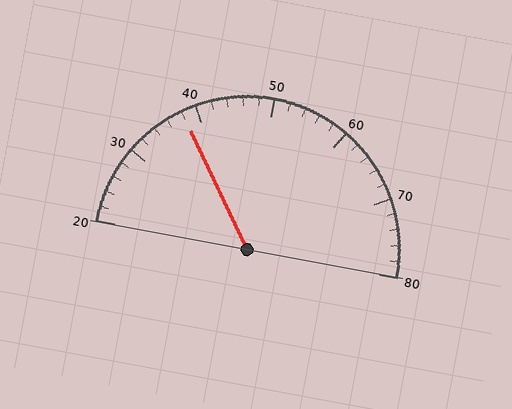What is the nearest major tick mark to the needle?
The nearest major tick mark is 40.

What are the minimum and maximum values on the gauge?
The gauge ranges from 20 to 80.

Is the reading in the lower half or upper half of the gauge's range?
The reading is in the lower half of the range (20 to 80).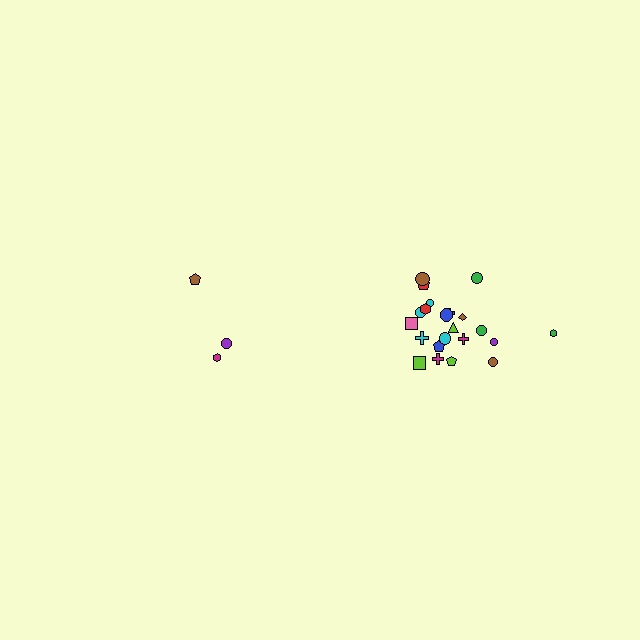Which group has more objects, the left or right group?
The right group.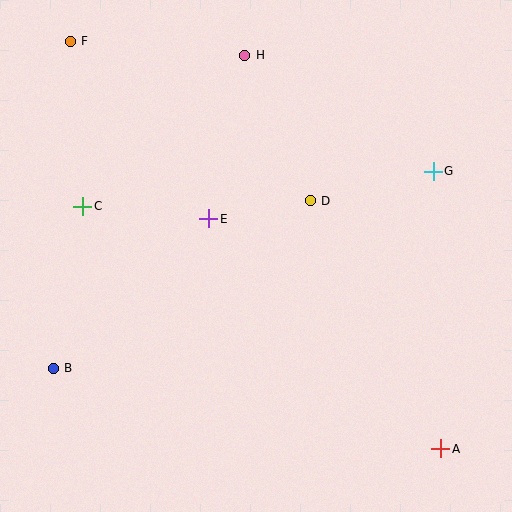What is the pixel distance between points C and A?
The distance between C and A is 432 pixels.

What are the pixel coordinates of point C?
Point C is at (83, 206).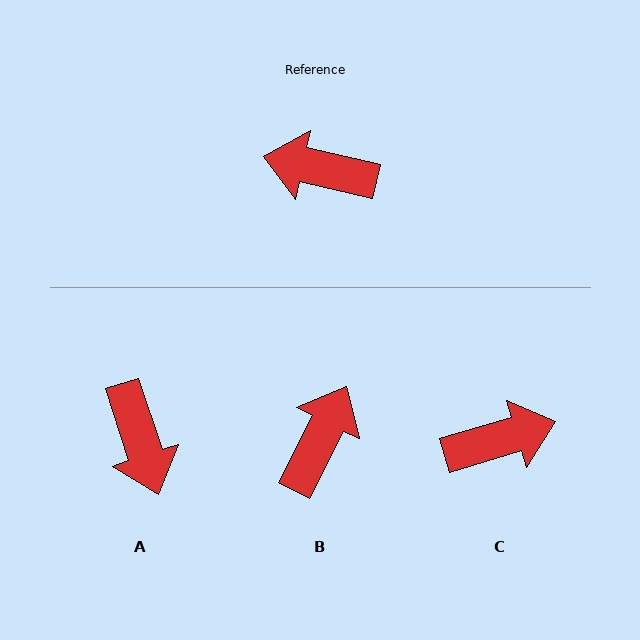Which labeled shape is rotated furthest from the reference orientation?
C, about 150 degrees away.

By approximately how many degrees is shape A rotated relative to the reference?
Approximately 121 degrees counter-clockwise.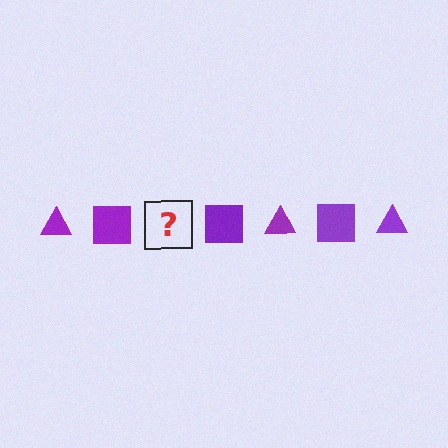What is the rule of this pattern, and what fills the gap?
The rule is that the pattern cycles through triangle, square shapes in purple. The gap should be filled with a purple triangle.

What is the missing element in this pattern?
The missing element is a purple triangle.